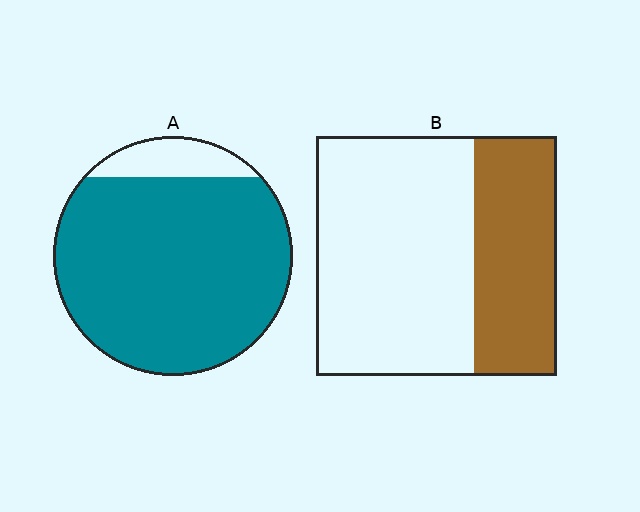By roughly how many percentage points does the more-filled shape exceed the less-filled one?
By roughly 55 percentage points (A over B).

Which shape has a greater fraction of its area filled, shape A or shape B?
Shape A.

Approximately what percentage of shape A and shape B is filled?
A is approximately 90% and B is approximately 35%.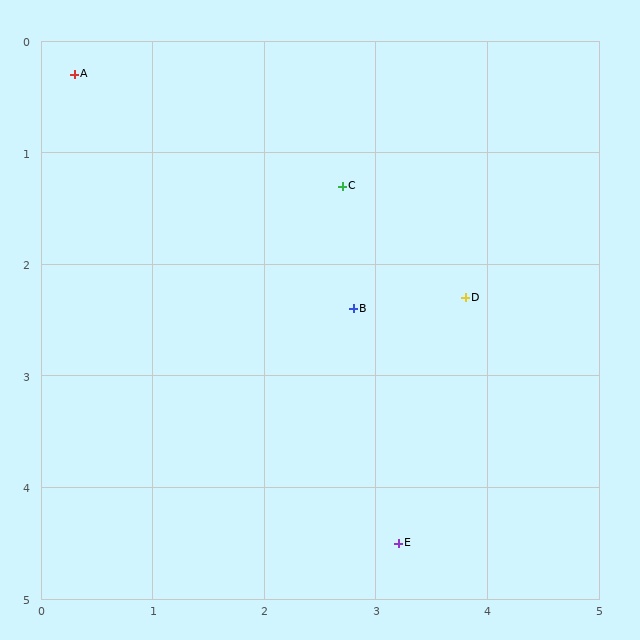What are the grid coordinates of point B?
Point B is at approximately (2.8, 2.4).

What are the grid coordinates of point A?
Point A is at approximately (0.3, 0.3).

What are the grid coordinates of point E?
Point E is at approximately (3.2, 4.5).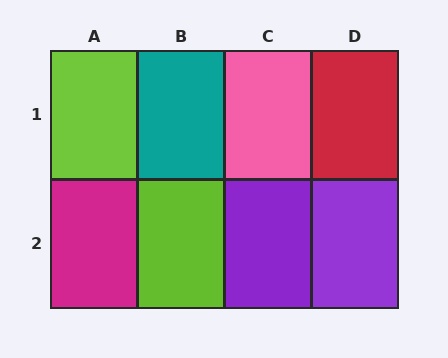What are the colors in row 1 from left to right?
Lime, teal, pink, red.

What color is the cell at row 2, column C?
Purple.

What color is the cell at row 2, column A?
Magenta.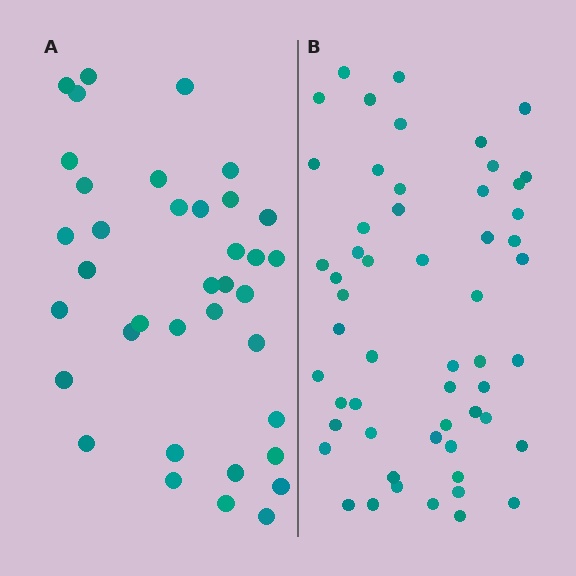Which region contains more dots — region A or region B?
Region B (the right region) has more dots.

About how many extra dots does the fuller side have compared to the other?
Region B has approximately 20 more dots than region A.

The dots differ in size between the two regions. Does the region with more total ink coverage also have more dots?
No. Region A has more total ink coverage because its dots are larger, but region B actually contains more individual dots. Total area can be misleading — the number of items is what matters here.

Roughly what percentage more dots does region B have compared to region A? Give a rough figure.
About 50% more.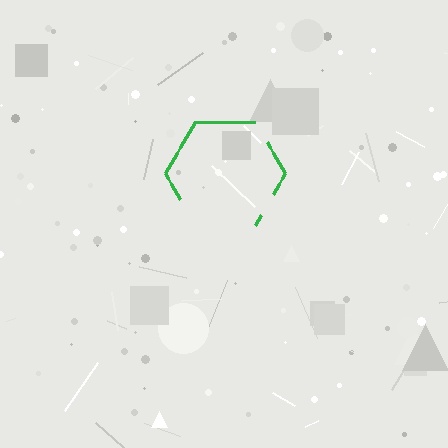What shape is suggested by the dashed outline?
The dashed outline suggests a hexagon.